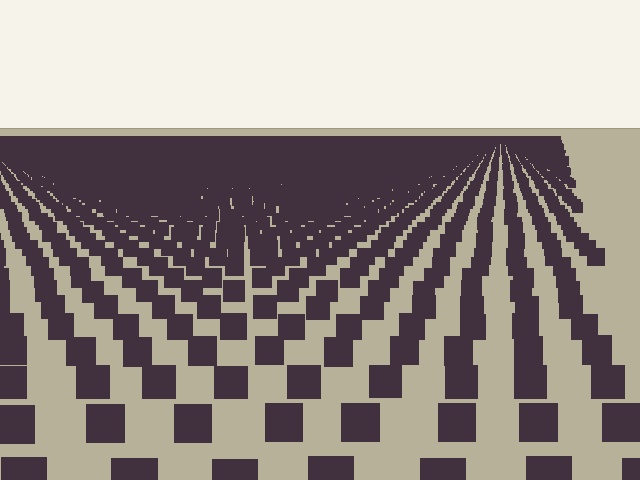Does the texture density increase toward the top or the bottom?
Density increases toward the top.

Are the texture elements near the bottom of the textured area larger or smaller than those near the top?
Larger. Near the bottom, elements are closer to the viewer and appear at a bigger on-screen size.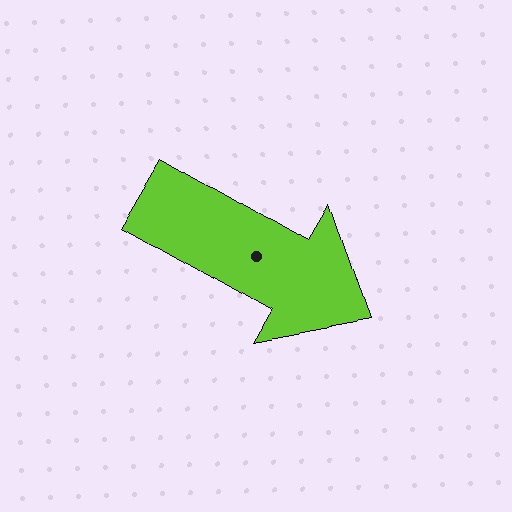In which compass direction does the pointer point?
Southeast.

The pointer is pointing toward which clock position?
Roughly 4 o'clock.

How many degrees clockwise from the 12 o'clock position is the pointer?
Approximately 120 degrees.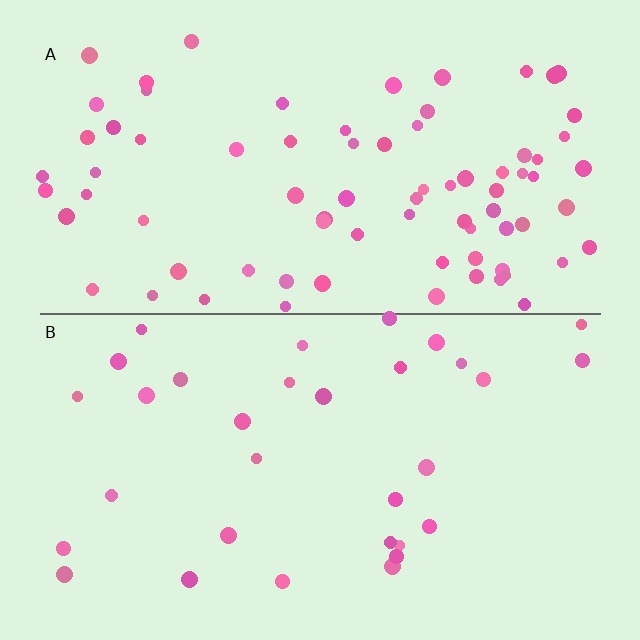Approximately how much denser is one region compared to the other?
Approximately 2.5× — region A over region B.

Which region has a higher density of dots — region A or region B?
A (the top).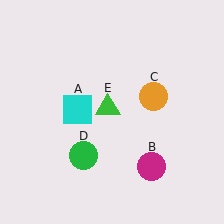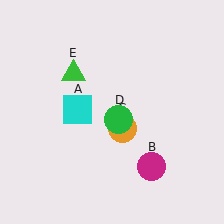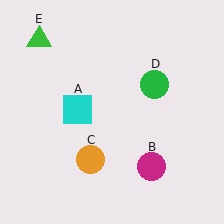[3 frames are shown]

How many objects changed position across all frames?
3 objects changed position: orange circle (object C), green circle (object D), green triangle (object E).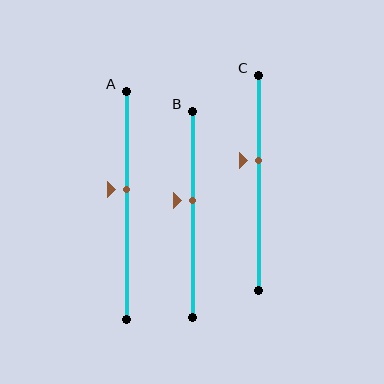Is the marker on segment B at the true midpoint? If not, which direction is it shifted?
No, the marker on segment B is shifted upward by about 7% of the segment length.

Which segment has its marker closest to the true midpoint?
Segment B has its marker closest to the true midpoint.